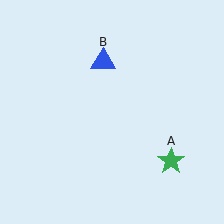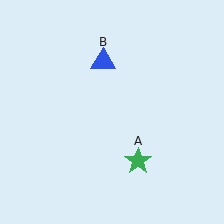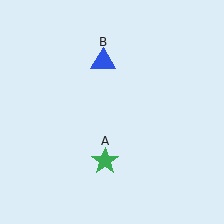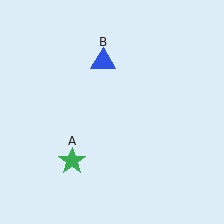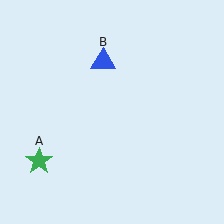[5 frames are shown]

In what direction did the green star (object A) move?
The green star (object A) moved left.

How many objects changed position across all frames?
1 object changed position: green star (object A).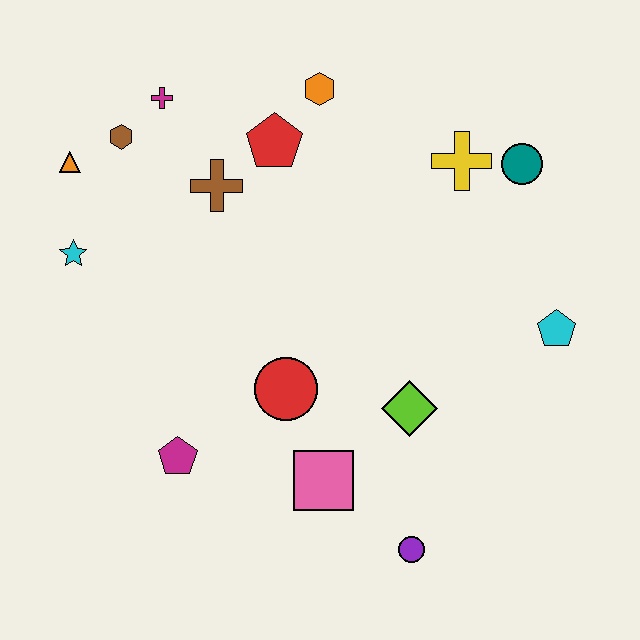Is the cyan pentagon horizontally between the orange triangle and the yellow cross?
No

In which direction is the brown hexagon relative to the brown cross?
The brown hexagon is to the left of the brown cross.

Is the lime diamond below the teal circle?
Yes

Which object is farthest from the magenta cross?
The purple circle is farthest from the magenta cross.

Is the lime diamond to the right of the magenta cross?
Yes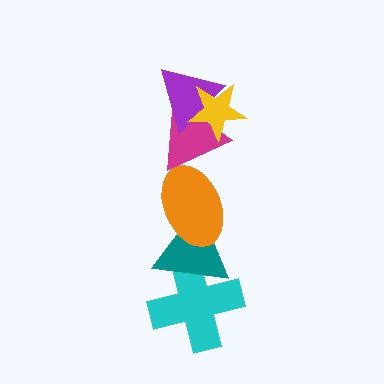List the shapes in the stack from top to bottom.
From top to bottom: the yellow star, the purple triangle, the magenta triangle, the orange ellipse, the teal triangle, the cyan cross.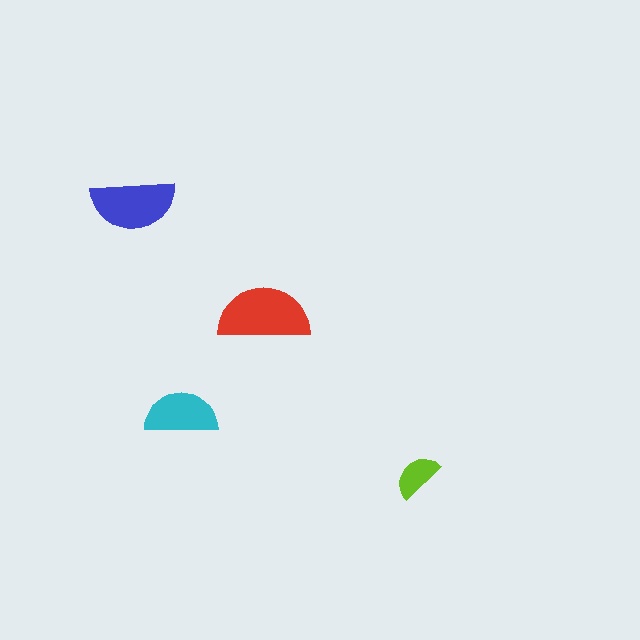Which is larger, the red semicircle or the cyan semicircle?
The red one.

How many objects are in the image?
There are 4 objects in the image.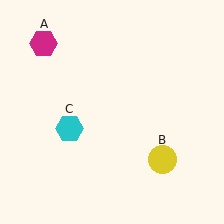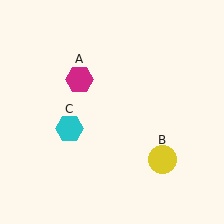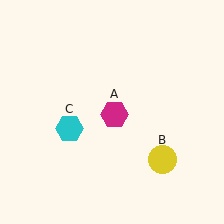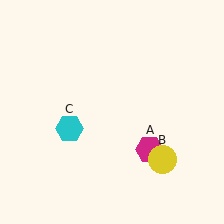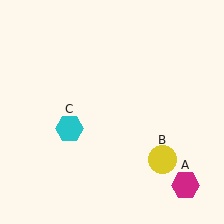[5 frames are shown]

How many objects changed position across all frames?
1 object changed position: magenta hexagon (object A).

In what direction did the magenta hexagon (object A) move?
The magenta hexagon (object A) moved down and to the right.